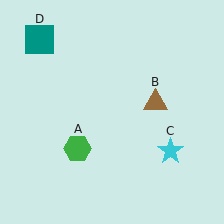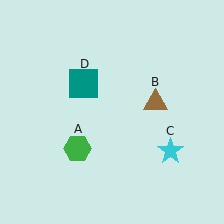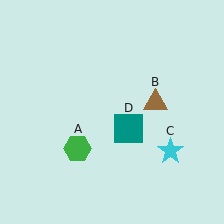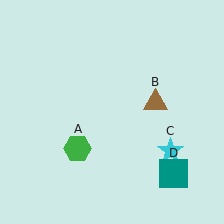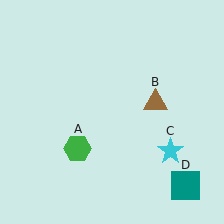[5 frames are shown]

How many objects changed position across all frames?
1 object changed position: teal square (object D).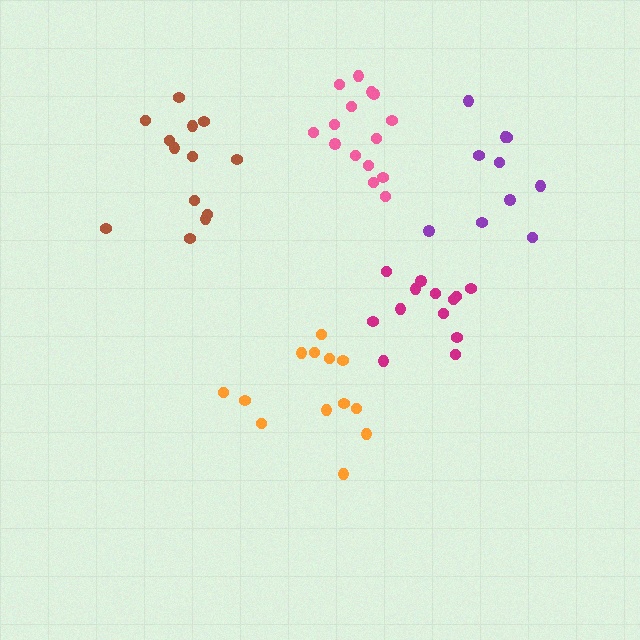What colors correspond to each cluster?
The clusters are colored: magenta, pink, orange, brown, purple.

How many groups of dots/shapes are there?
There are 5 groups.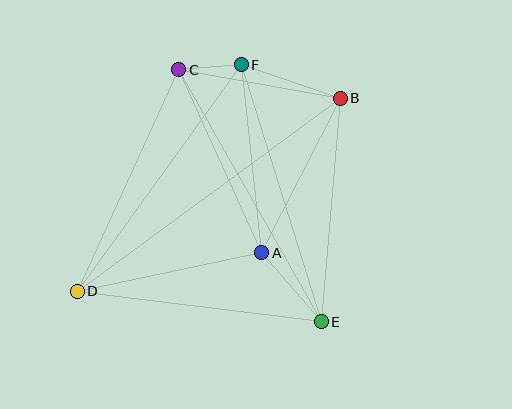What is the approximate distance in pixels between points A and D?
The distance between A and D is approximately 188 pixels.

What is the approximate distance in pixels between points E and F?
The distance between E and F is approximately 269 pixels.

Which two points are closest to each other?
Points C and F are closest to each other.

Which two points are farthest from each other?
Points B and D are farthest from each other.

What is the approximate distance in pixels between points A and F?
The distance between A and F is approximately 189 pixels.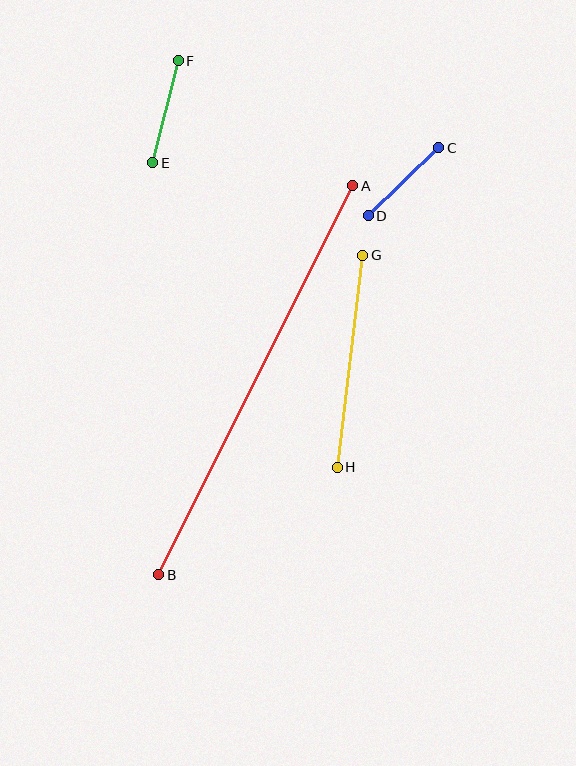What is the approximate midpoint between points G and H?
The midpoint is at approximately (350, 361) pixels.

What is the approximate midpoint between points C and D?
The midpoint is at approximately (403, 182) pixels.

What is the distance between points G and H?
The distance is approximately 213 pixels.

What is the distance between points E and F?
The distance is approximately 105 pixels.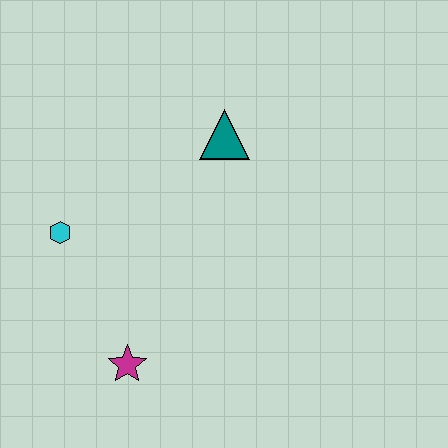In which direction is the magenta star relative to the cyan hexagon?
The magenta star is below the cyan hexagon.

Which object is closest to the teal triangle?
The cyan hexagon is closest to the teal triangle.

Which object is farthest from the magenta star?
The teal triangle is farthest from the magenta star.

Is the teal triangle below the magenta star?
No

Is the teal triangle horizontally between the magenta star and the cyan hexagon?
No